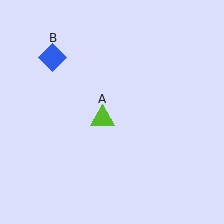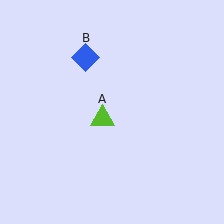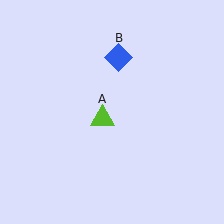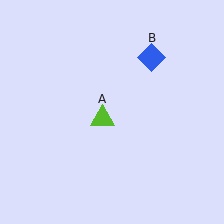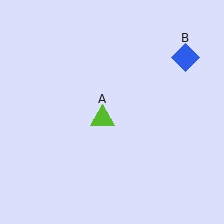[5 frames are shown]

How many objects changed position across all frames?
1 object changed position: blue diamond (object B).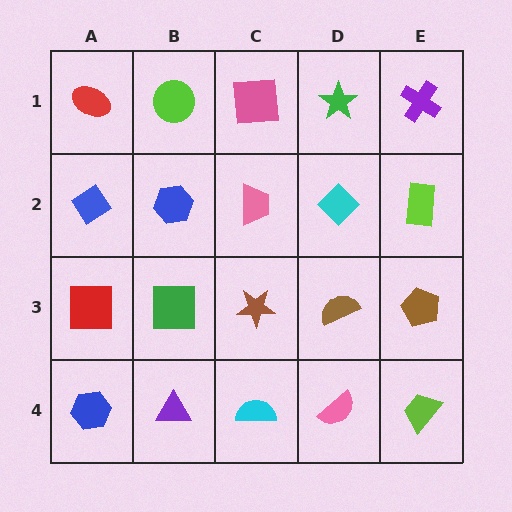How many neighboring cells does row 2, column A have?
3.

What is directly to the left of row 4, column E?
A pink semicircle.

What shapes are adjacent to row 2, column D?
A green star (row 1, column D), a brown semicircle (row 3, column D), a pink trapezoid (row 2, column C), a lime rectangle (row 2, column E).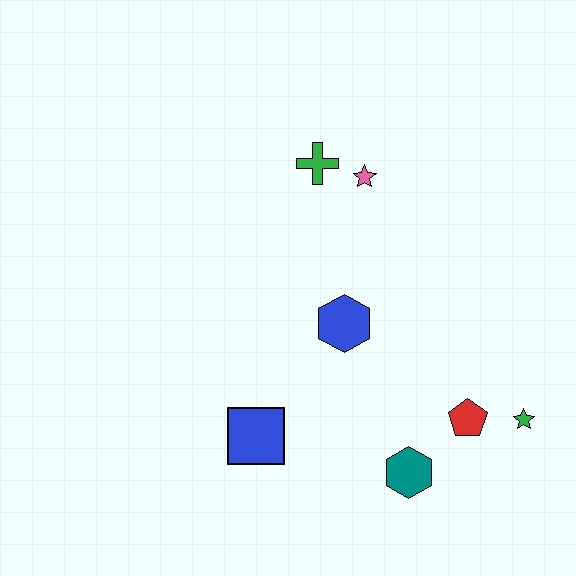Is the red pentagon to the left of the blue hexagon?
No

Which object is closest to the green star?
The red pentagon is closest to the green star.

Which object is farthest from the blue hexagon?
The green star is farthest from the blue hexagon.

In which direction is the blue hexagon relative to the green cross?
The blue hexagon is below the green cross.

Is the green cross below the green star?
No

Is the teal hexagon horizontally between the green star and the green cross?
Yes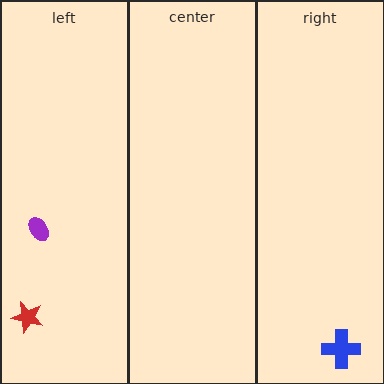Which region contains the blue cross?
The right region.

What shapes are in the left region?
The red star, the purple ellipse.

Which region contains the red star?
The left region.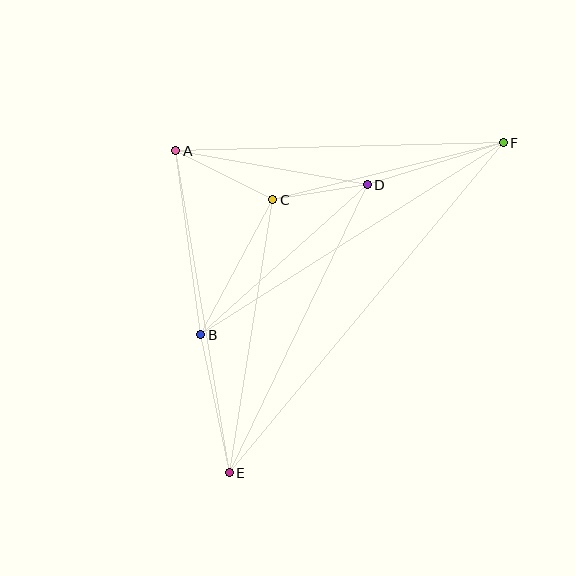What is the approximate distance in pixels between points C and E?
The distance between C and E is approximately 277 pixels.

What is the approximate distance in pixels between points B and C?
The distance between B and C is approximately 153 pixels.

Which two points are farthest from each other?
Points E and F are farthest from each other.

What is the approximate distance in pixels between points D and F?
The distance between D and F is approximately 142 pixels.